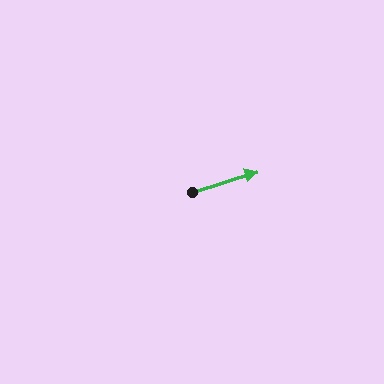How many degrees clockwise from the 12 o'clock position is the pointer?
Approximately 73 degrees.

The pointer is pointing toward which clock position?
Roughly 2 o'clock.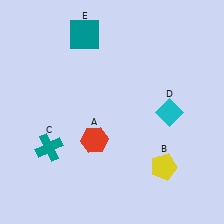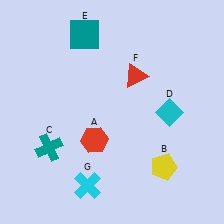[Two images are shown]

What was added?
A red triangle (F), a cyan cross (G) were added in Image 2.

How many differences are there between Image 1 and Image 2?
There are 2 differences between the two images.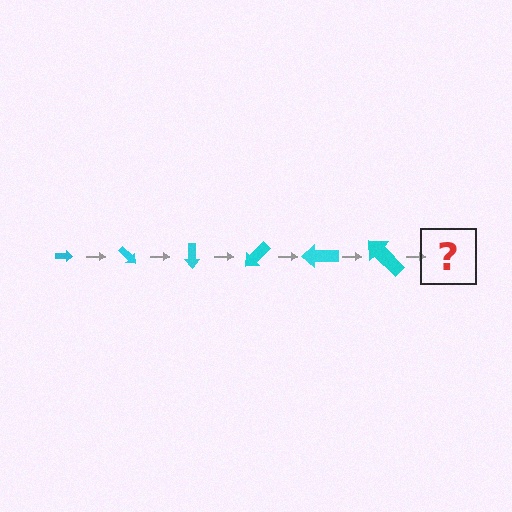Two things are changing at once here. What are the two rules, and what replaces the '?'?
The two rules are that the arrow grows larger each step and it rotates 45 degrees each step. The '?' should be an arrow, larger than the previous one and rotated 270 degrees from the start.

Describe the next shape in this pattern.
It should be an arrow, larger than the previous one and rotated 270 degrees from the start.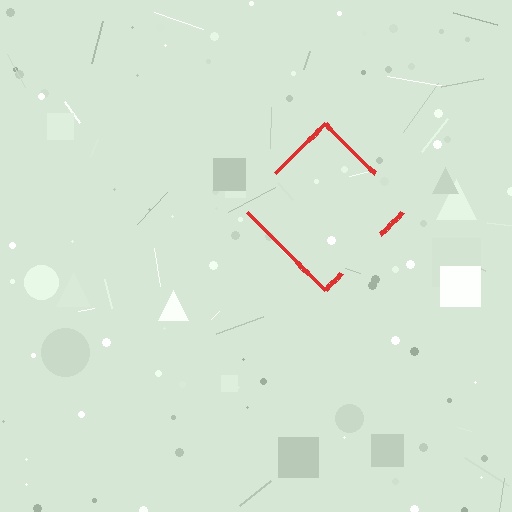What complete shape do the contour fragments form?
The contour fragments form a diamond.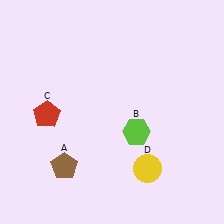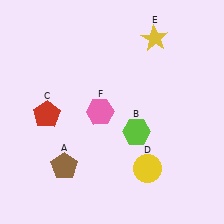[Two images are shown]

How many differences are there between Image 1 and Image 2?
There are 2 differences between the two images.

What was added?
A yellow star (E), a pink hexagon (F) were added in Image 2.